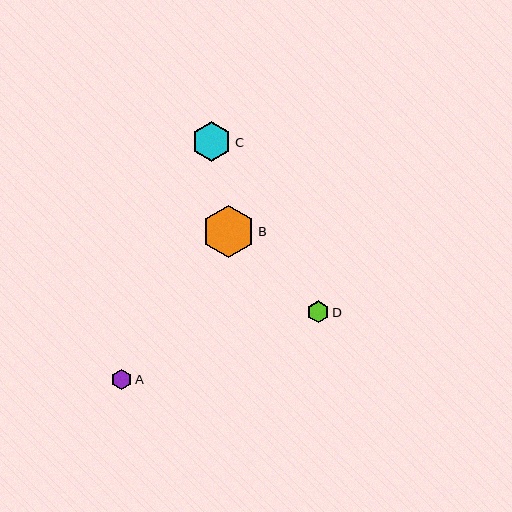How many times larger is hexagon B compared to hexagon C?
Hexagon B is approximately 1.3 times the size of hexagon C.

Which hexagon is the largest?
Hexagon B is the largest with a size of approximately 53 pixels.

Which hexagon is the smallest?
Hexagon A is the smallest with a size of approximately 21 pixels.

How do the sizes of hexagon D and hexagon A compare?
Hexagon D and hexagon A are approximately the same size.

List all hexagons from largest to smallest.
From largest to smallest: B, C, D, A.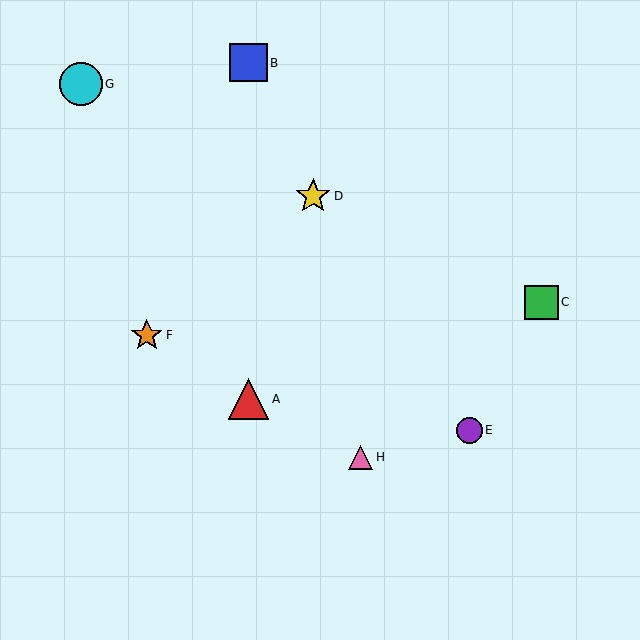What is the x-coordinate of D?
Object D is at x≈313.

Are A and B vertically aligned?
Yes, both are at x≈248.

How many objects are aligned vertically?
2 objects (A, B) are aligned vertically.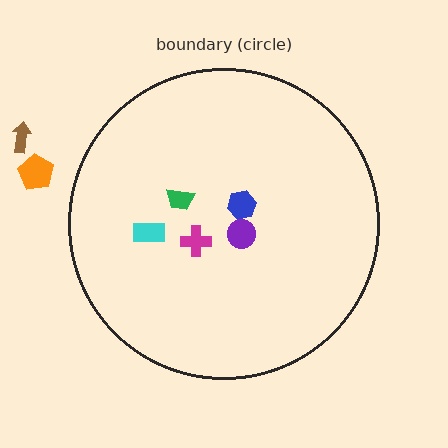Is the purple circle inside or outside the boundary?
Inside.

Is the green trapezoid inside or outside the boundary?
Inside.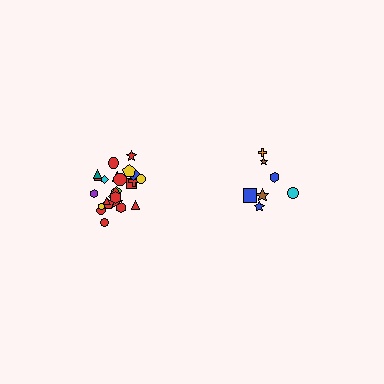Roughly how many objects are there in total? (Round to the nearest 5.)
Roughly 30 objects in total.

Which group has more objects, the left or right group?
The left group.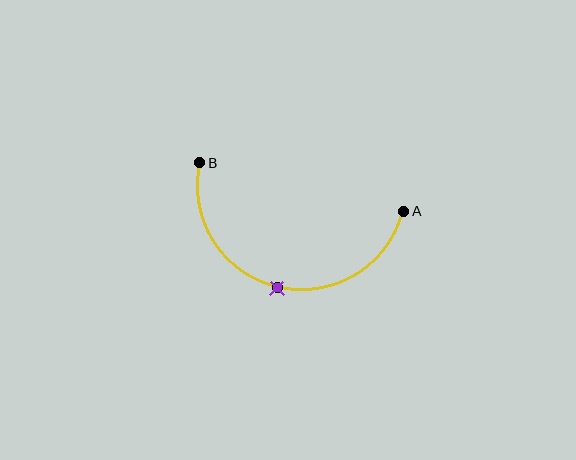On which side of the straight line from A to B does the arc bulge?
The arc bulges below the straight line connecting A and B.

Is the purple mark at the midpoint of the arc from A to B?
Yes. The purple mark lies on the arc at equal arc-length from both A and B — it is the arc midpoint.